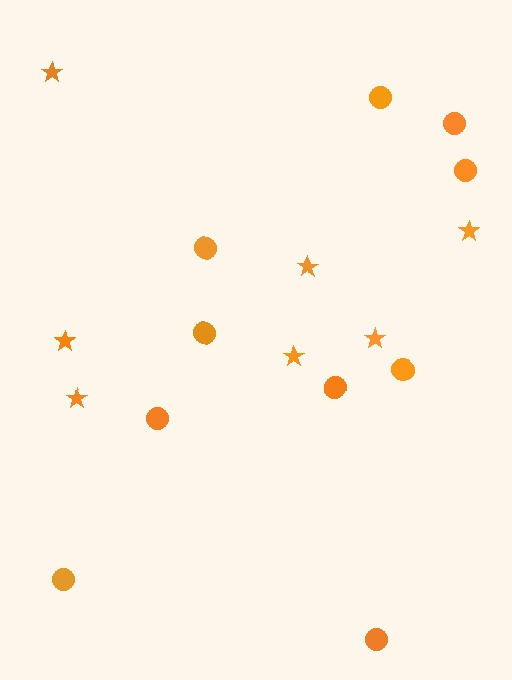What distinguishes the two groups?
There are 2 groups: one group of circles (10) and one group of stars (7).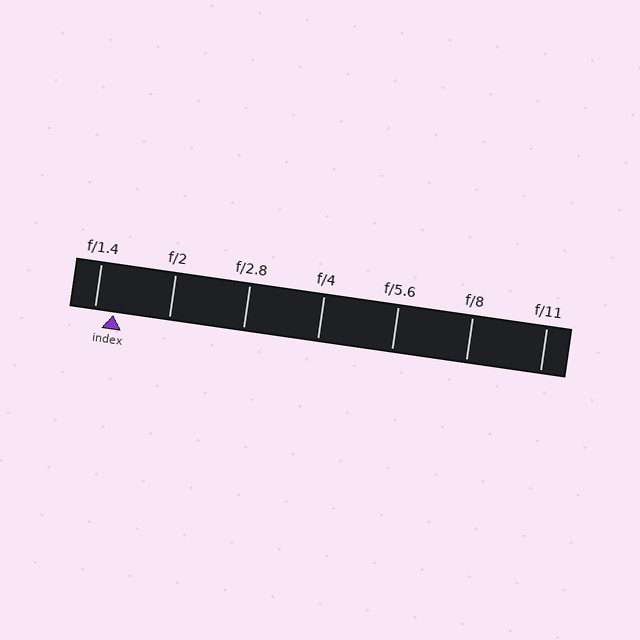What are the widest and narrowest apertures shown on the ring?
The widest aperture shown is f/1.4 and the narrowest is f/11.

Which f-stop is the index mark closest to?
The index mark is closest to f/1.4.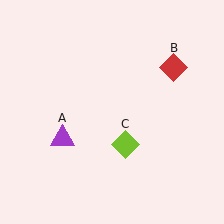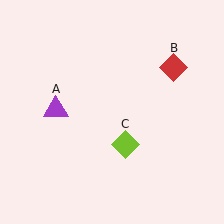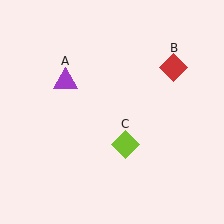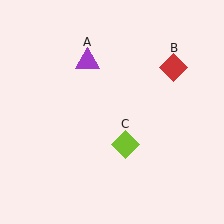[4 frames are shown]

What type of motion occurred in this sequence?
The purple triangle (object A) rotated clockwise around the center of the scene.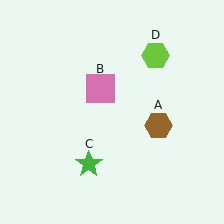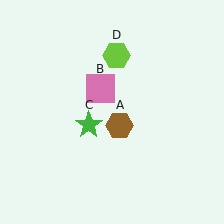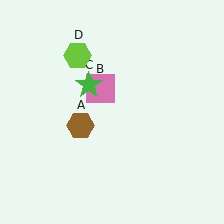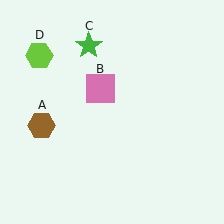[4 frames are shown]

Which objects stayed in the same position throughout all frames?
Pink square (object B) remained stationary.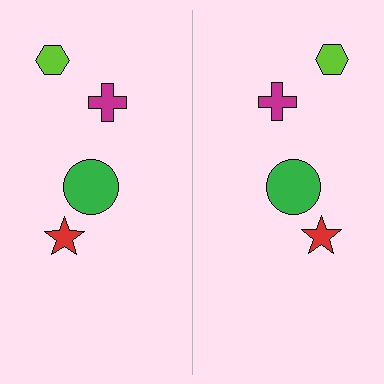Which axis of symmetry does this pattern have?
The pattern has a vertical axis of symmetry running through the center of the image.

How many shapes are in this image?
There are 8 shapes in this image.